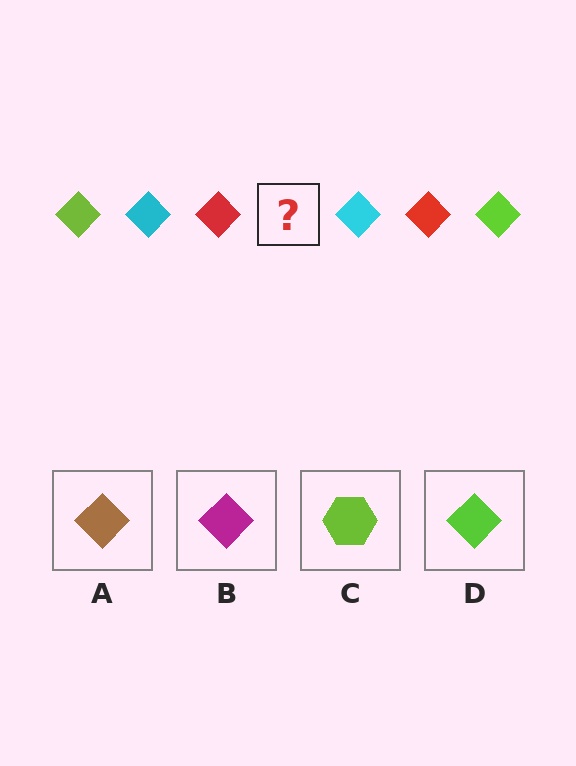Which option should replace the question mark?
Option D.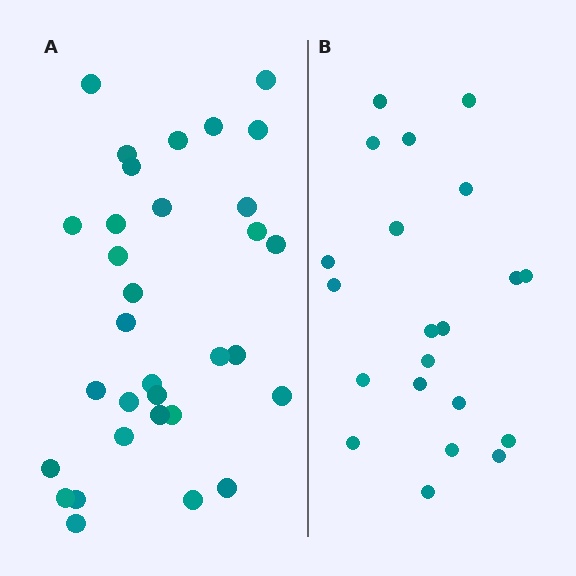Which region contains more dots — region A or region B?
Region A (the left region) has more dots.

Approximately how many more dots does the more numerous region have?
Region A has roughly 12 or so more dots than region B.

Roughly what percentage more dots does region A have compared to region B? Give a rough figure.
About 50% more.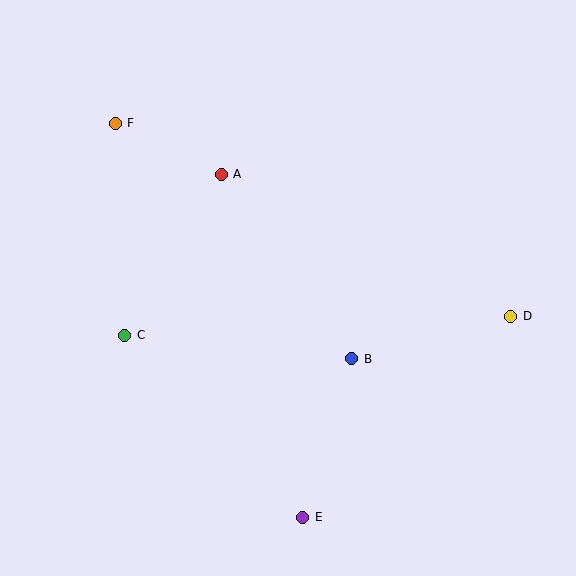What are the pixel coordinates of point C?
Point C is at (125, 335).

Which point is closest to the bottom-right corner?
Point D is closest to the bottom-right corner.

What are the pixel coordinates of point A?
Point A is at (221, 174).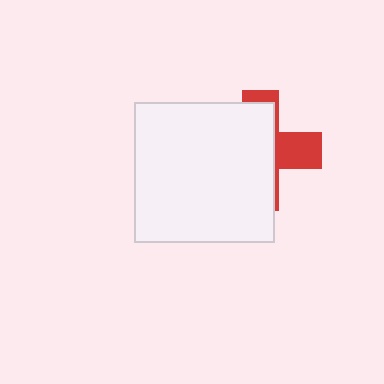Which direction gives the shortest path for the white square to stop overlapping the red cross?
Moving left gives the shortest separation.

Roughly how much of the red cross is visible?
A small part of it is visible (roughly 32%).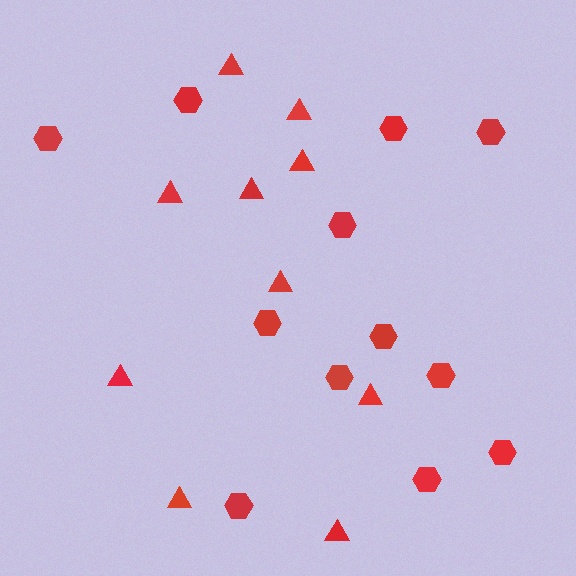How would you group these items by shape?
There are 2 groups: one group of hexagons (12) and one group of triangles (10).